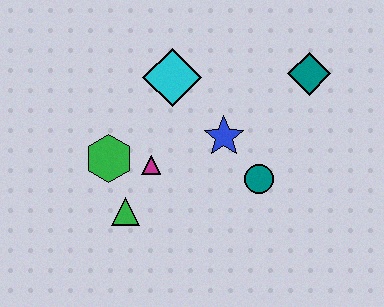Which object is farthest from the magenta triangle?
The teal diamond is farthest from the magenta triangle.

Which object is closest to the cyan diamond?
The blue star is closest to the cyan diamond.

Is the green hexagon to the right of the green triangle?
No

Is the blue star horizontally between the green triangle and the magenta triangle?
No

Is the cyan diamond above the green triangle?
Yes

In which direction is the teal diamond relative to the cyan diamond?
The teal diamond is to the right of the cyan diamond.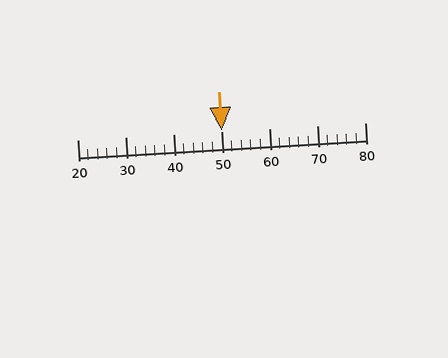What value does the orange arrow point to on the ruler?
The orange arrow points to approximately 50.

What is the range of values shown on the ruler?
The ruler shows values from 20 to 80.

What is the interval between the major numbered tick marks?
The major tick marks are spaced 10 units apart.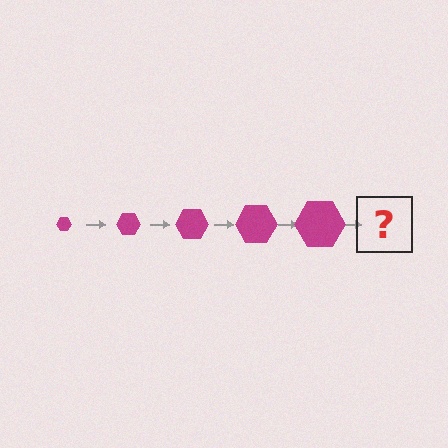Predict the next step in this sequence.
The next step is a magenta hexagon, larger than the previous one.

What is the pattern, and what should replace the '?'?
The pattern is that the hexagon gets progressively larger each step. The '?' should be a magenta hexagon, larger than the previous one.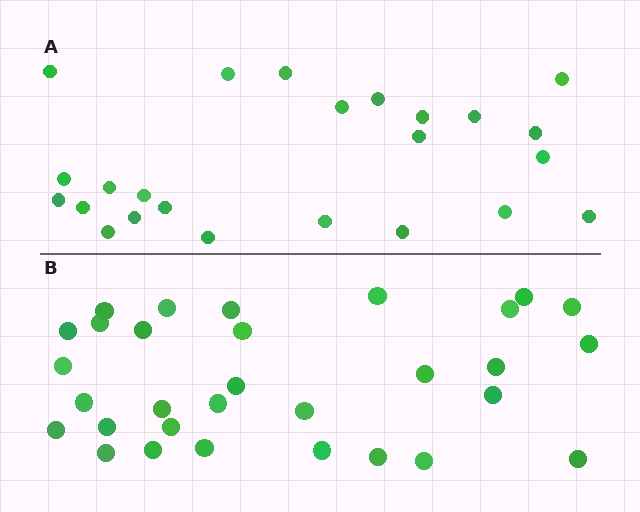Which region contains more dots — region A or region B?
Region B (the bottom region) has more dots.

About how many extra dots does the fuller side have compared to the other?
Region B has roughly 8 or so more dots than region A.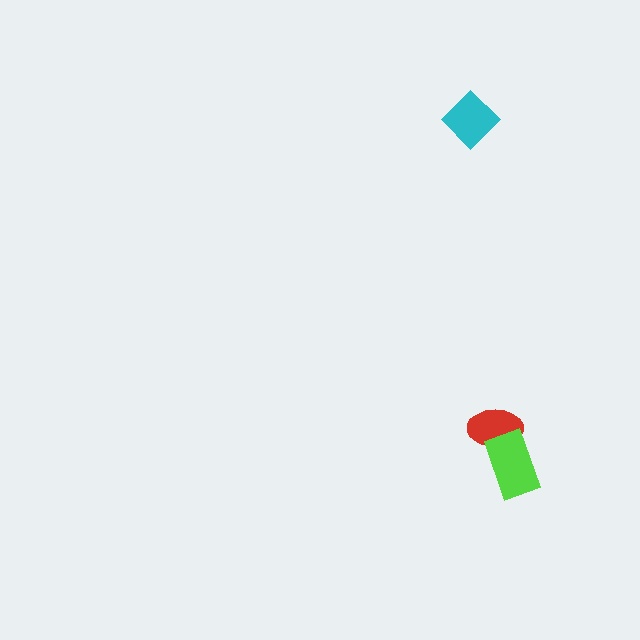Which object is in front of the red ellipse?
The lime rectangle is in front of the red ellipse.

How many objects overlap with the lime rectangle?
1 object overlaps with the lime rectangle.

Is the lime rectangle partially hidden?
No, no other shape covers it.